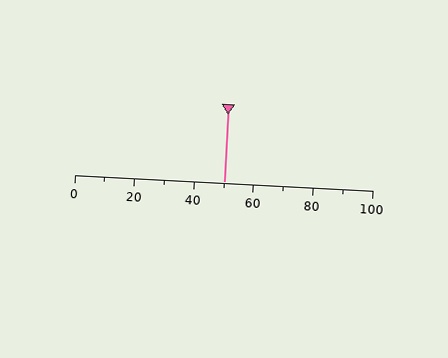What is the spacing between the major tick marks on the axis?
The major ticks are spaced 20 apart.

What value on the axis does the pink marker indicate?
The marker indicates approximately 50.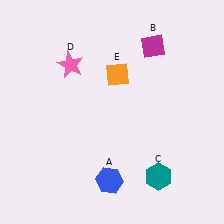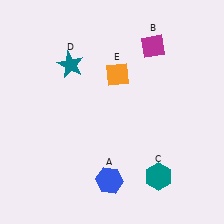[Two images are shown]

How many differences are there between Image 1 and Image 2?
There is 1 difference between the two images.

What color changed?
The star (D) changed from pink in Image 1 to teal in Image 2.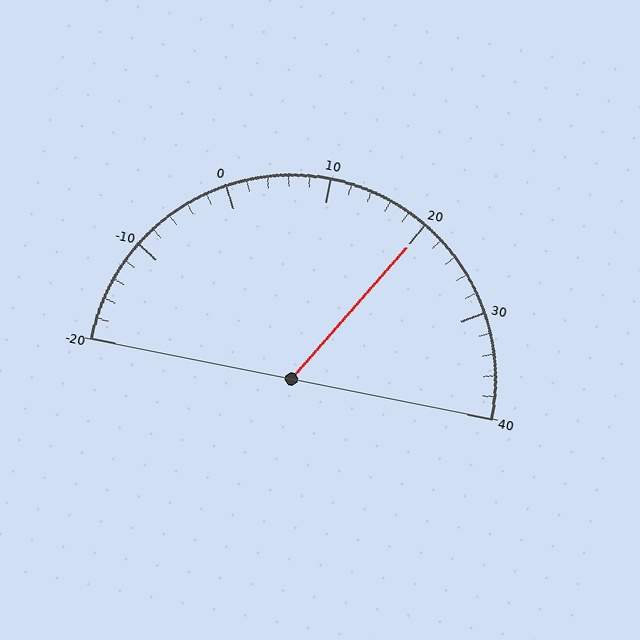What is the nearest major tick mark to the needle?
The nearest major tick mark is 20.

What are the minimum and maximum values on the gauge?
The gauge ranges from -20 to 40.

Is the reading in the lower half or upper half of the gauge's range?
The reading is in the upper half of the range (-20 to 40).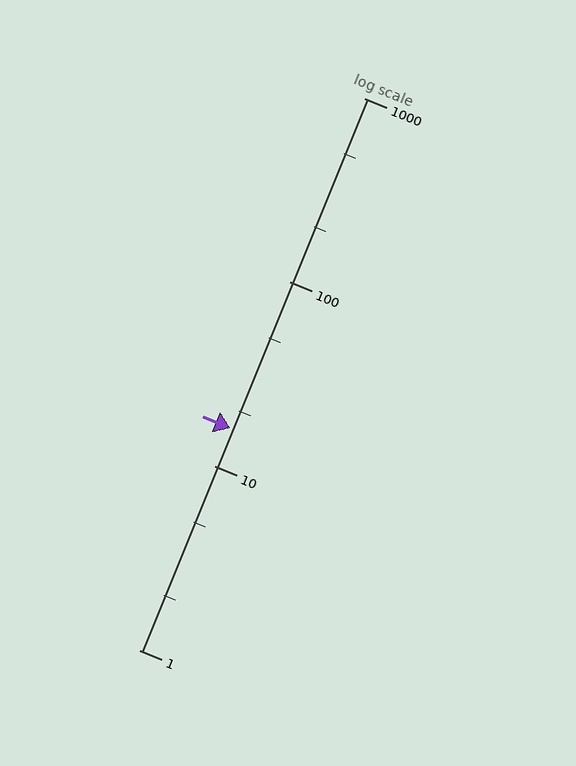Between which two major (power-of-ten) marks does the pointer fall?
The pointer is between 10 and 100.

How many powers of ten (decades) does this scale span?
The scale spans 3 decades, from 1 to 1000.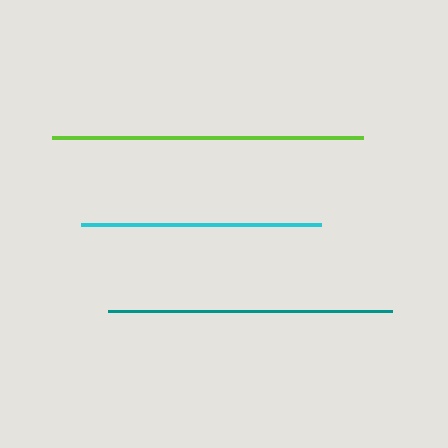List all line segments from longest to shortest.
From longest to shortest: lime, teal, cyan.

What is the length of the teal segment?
The teal segment is approximately 284 pixels long.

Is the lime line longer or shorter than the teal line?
The lime line is longer than the teal line.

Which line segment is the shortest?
The cyan line is the shortest at approximately 241 pixels.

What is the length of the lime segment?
The lime segment is approximately 311 pixels long.